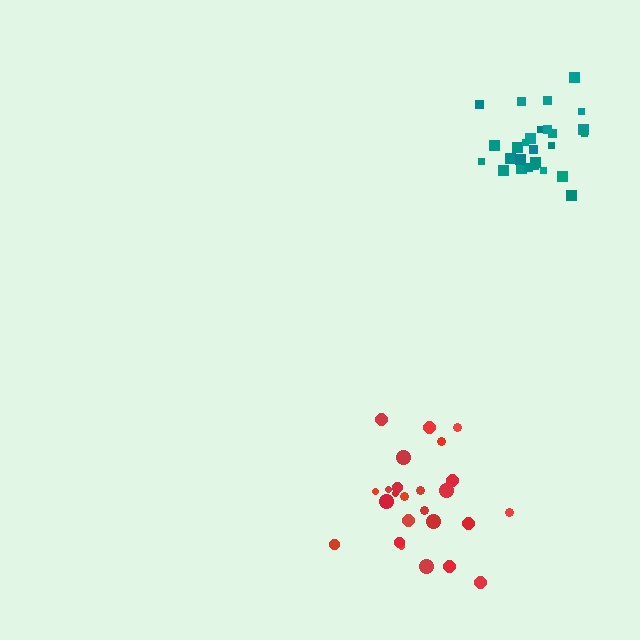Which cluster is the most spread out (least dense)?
Red.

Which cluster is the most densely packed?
Teal.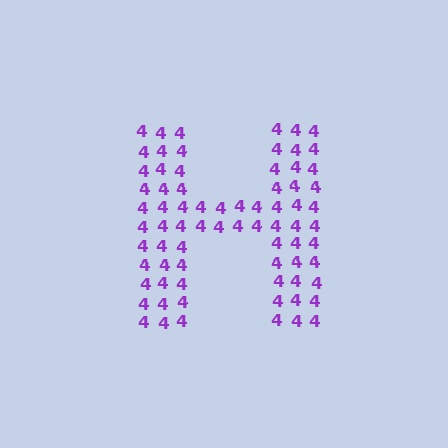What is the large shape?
The large shape is the letter H.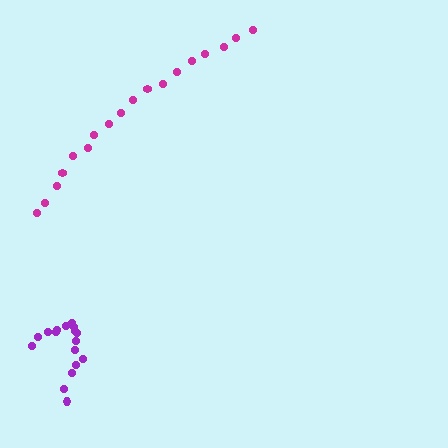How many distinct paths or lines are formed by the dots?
There are 2 distinct paths.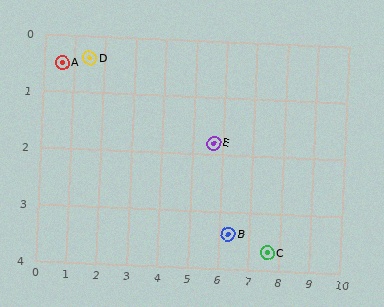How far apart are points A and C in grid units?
Points A and C are about 7.7 grid units apart.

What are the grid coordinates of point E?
Point E is at approximately (5.7, 1.8).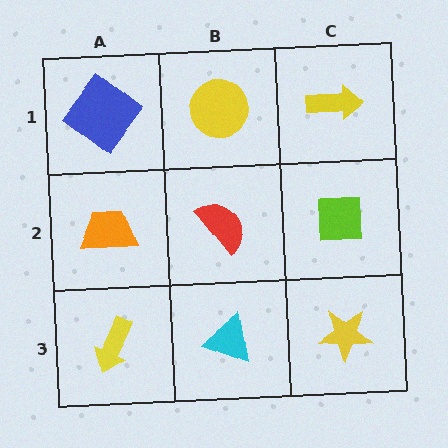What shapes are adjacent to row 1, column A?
An orange trapezoid (row 2, column A), a yellow circle (row 1, column B).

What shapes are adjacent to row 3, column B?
A red semicircle (row 2, column B), a yellow arrow (row 3, column A), a yellow star (row 3, column C).